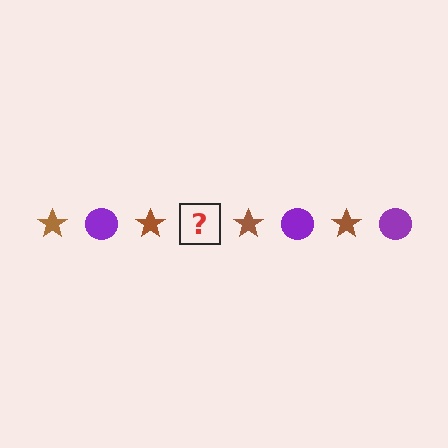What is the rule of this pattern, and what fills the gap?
The rule is that the pattern alternates between brown star and purple circle. The gap should be filled with a purple circle.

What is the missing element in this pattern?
The missing element is a purple circle.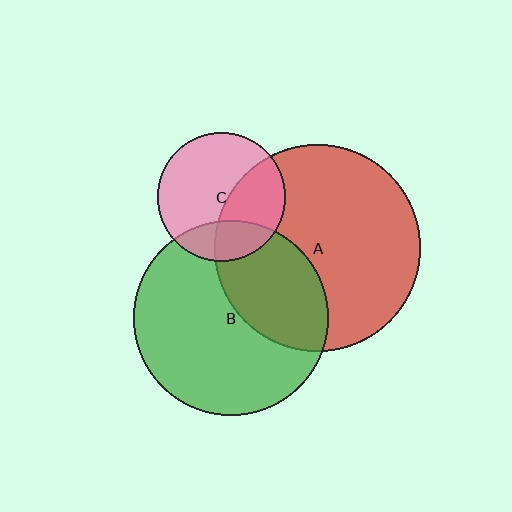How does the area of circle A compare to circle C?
Approximately 2.6 times.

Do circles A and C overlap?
Yes.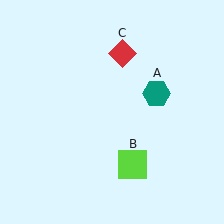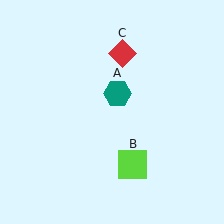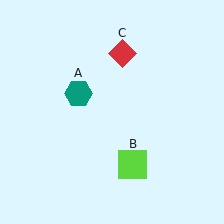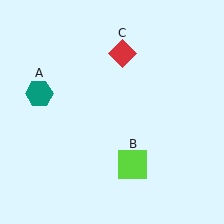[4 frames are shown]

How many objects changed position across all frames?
1 object changed position: teal hexagon (object A).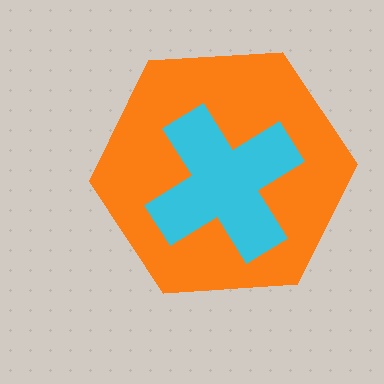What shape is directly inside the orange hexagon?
The cyan cross.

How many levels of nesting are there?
2.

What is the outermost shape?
The orange hexagon.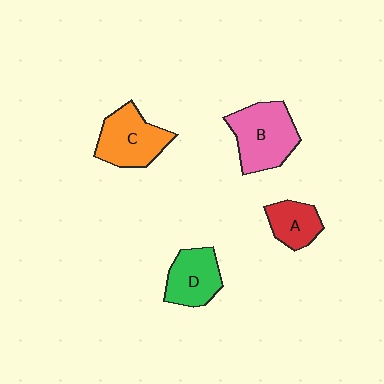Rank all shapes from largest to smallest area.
From largest to smallest: B (pink), C (orange), D (green), A (red).